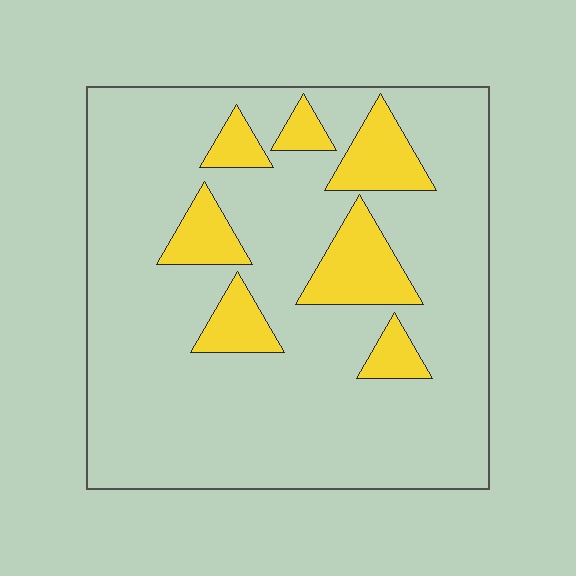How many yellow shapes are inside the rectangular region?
7.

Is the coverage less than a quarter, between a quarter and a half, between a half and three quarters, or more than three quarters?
Less than a quarter.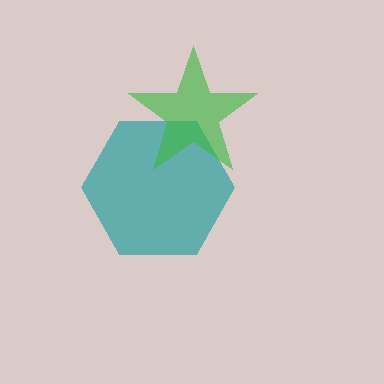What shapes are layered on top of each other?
The layered shapes are: a teal hexagon, a green star.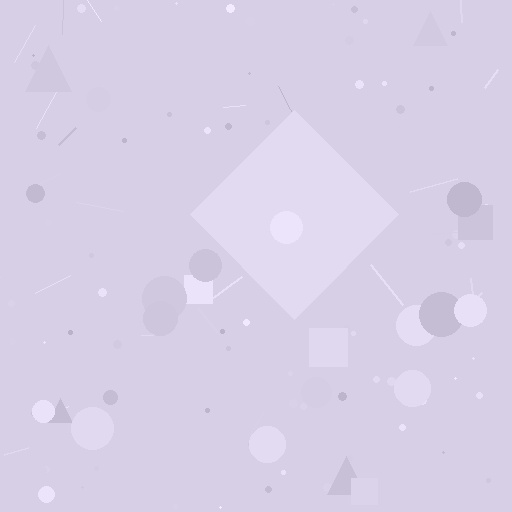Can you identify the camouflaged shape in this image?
The camouflaged shape is a diamond.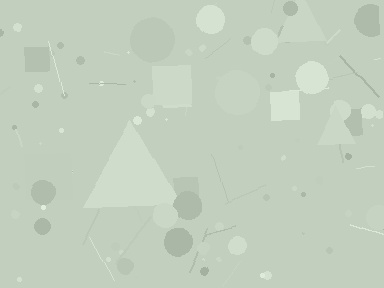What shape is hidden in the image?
A triangle is hidden in the image.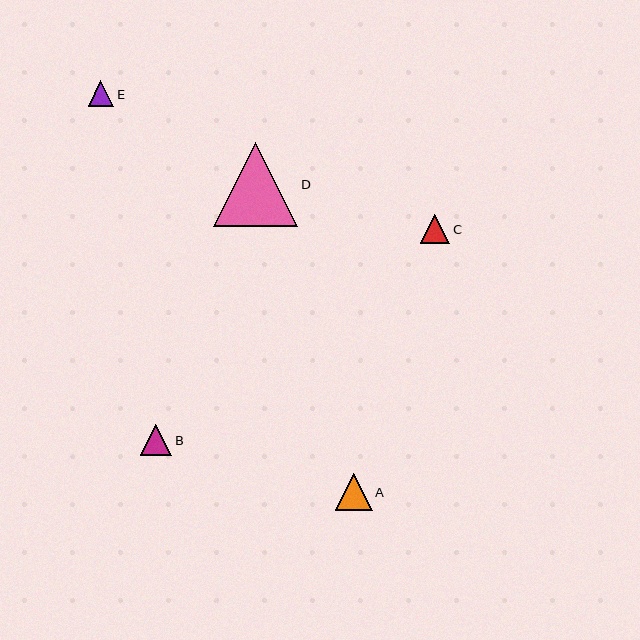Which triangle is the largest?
Triangle D is the largest with a size of approximately 84 pixels.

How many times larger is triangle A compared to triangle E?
Triangle A is approximately 1.4 times the size of triangle E.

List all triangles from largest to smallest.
From largest to smallest: D, A, B, C, E.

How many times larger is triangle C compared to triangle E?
Triangle C is approximately 1.1 times the size of triangle E.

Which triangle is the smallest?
Triangle E is the smallest with a size of approximately 26 pixels.